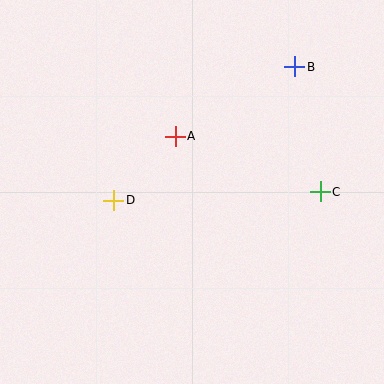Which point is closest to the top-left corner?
Point A is closest to the top-left corner.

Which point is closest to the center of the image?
Point A at (175, 136) is closest to the center.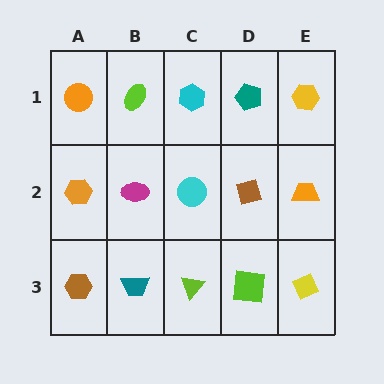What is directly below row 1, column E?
An orange trapezoid.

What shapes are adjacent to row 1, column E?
An orange trapezoid (row 2, column E), a teal pentagon (row 1, column D).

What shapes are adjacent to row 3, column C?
A cyan circle (row 2, column C), a teal trapezoid (row 3, column B), a lime square (row 3, column D).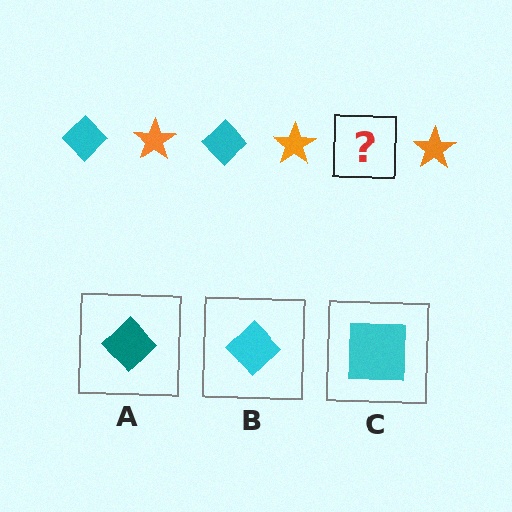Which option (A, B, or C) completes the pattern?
B.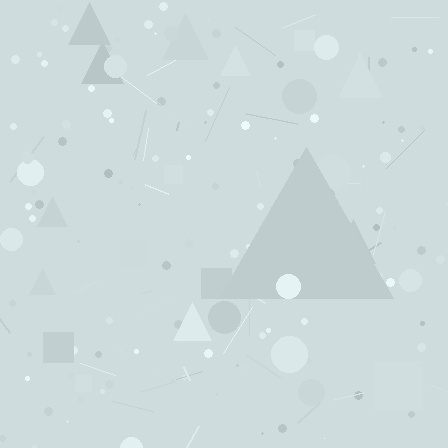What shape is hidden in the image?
A triangle is hidden in the image.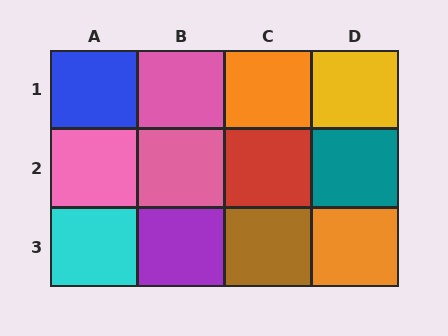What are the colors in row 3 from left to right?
Cyan, purple, brown, orange.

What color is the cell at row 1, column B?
Pink.